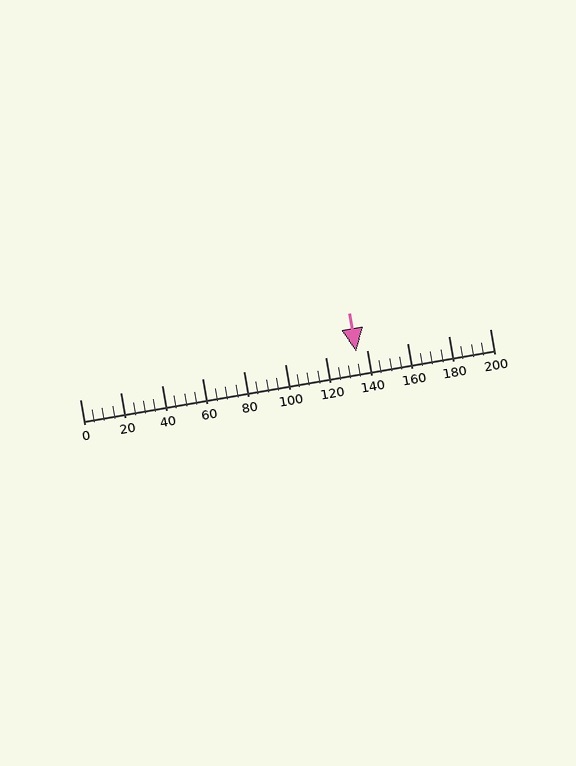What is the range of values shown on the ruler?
The ruler shows values from 0 to 200.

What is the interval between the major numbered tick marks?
The major tick marks are spaced 20 units apart.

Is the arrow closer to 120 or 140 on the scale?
The arrow is closer to 140.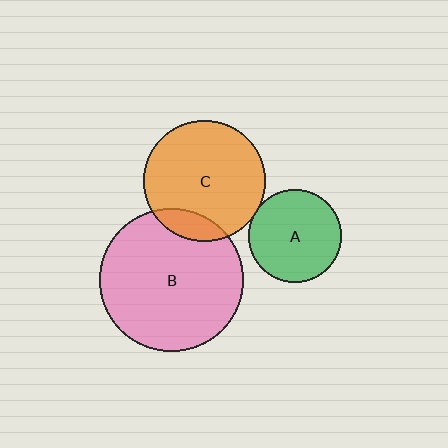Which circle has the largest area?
Circle B (pink).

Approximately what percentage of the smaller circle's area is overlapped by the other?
Approximately 5%.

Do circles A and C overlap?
Yes.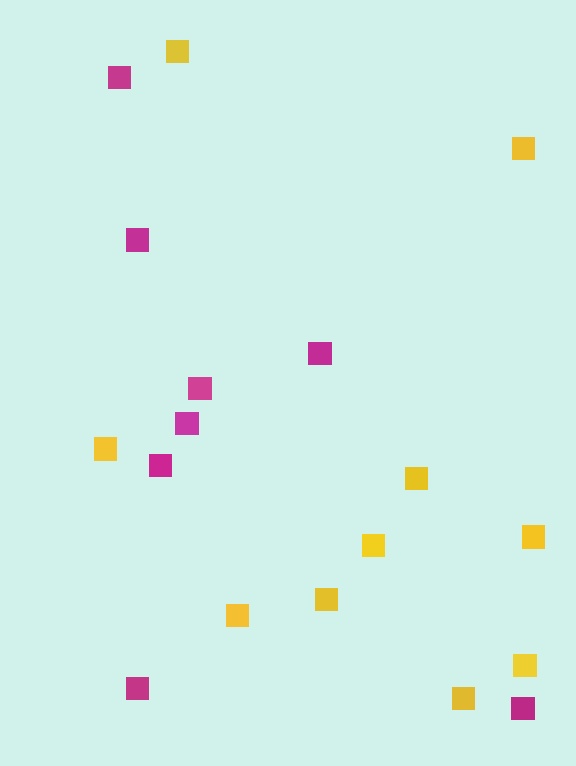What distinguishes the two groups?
There are 2 groups: one group of magenta squares (8) and one group of yellow squares (10).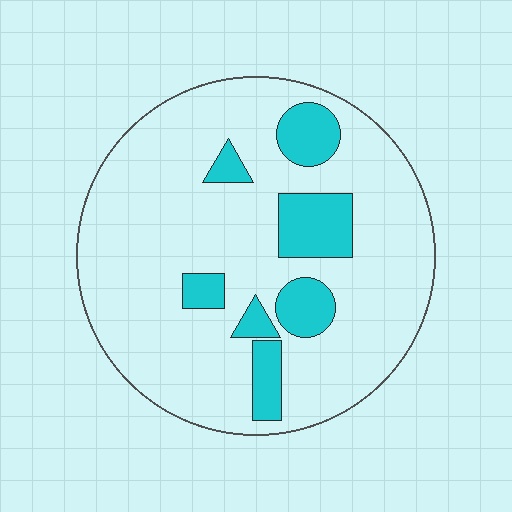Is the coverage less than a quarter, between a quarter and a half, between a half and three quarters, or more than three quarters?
Less than a quarter.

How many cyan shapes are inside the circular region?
7.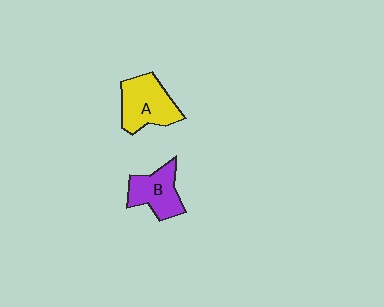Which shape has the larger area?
Shape A (yellow).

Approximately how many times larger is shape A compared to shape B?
Approximately 1.3 times.